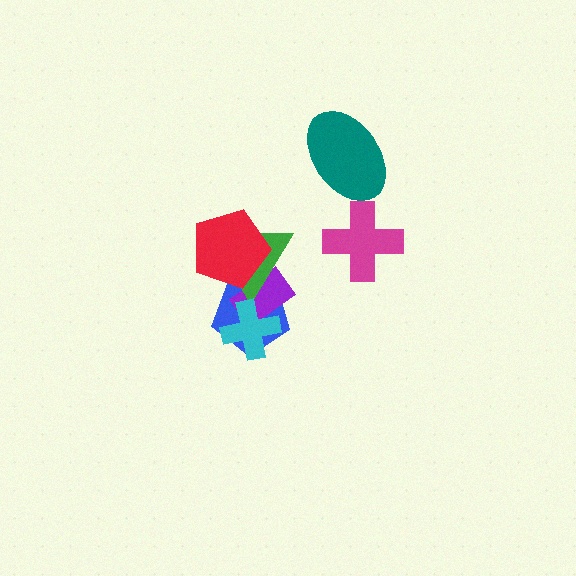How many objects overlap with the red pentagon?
3 objects overlap with the red pentagon.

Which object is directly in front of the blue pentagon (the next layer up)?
The purple rectangle is directly in front of the blue pentagon.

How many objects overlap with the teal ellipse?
0 objects overlap with the teal ellipse.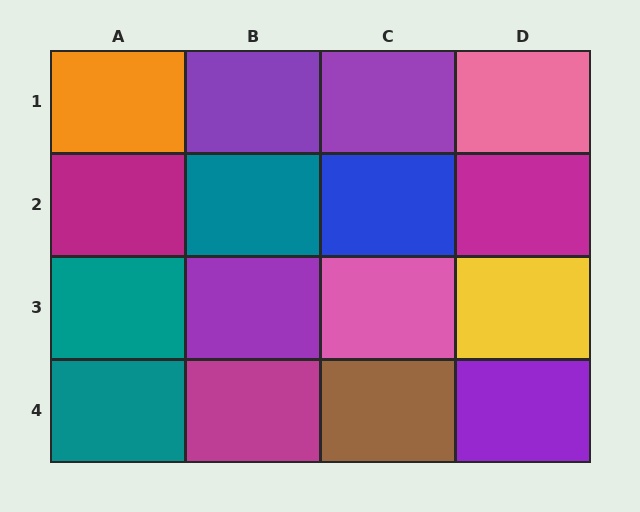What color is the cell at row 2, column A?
Magenta.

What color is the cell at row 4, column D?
Purple.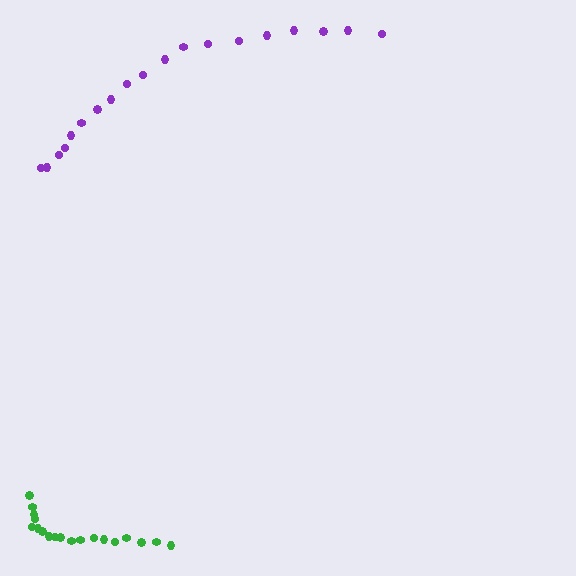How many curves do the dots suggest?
There are 2 distinct paths.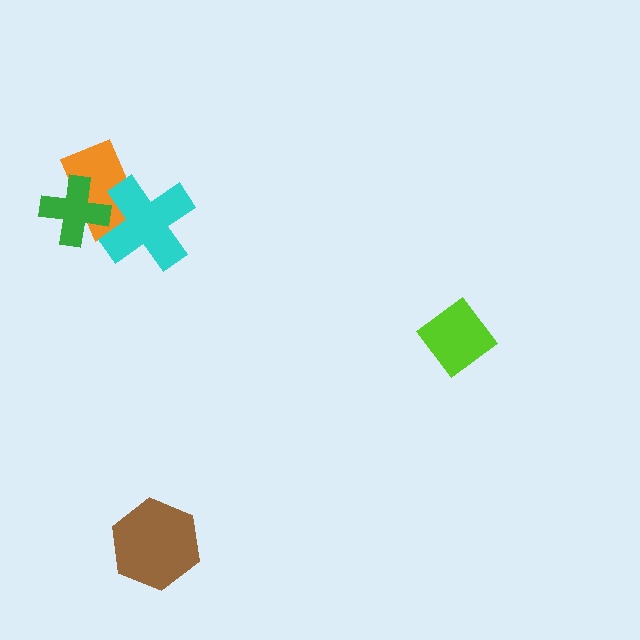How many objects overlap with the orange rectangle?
2 objects overlap with the orange rectangle.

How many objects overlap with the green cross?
2 objects overlap with the green cross.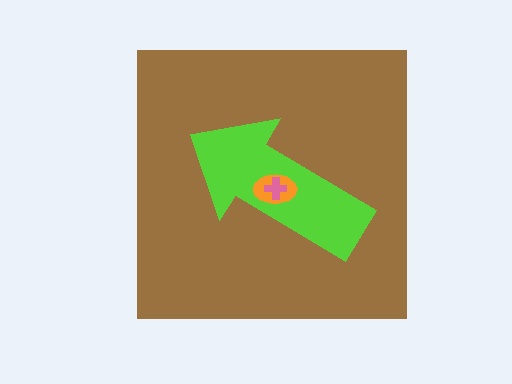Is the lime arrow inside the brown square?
Yes.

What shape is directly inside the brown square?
The lime arrow.